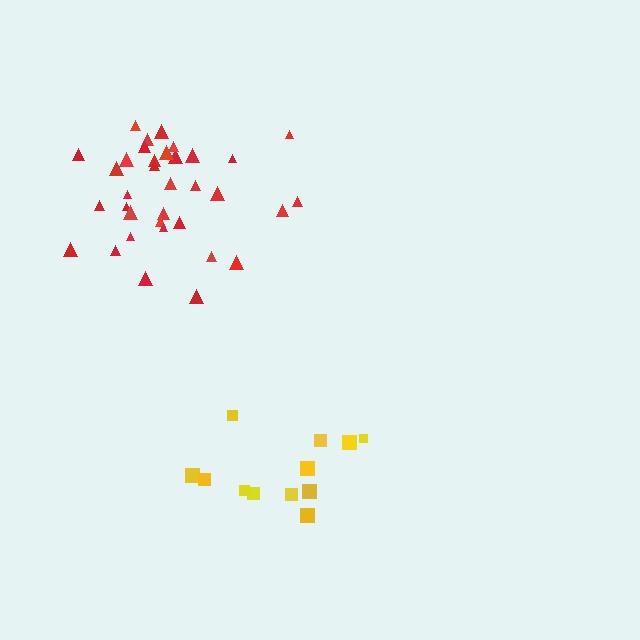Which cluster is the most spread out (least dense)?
Yellow.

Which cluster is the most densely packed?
Red.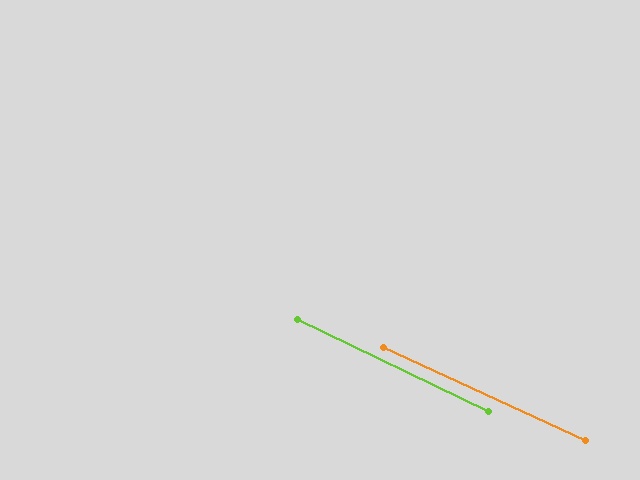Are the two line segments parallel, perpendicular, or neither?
Parallel — their directions differ by only 0.9°.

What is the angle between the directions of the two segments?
Approximately 1 degree.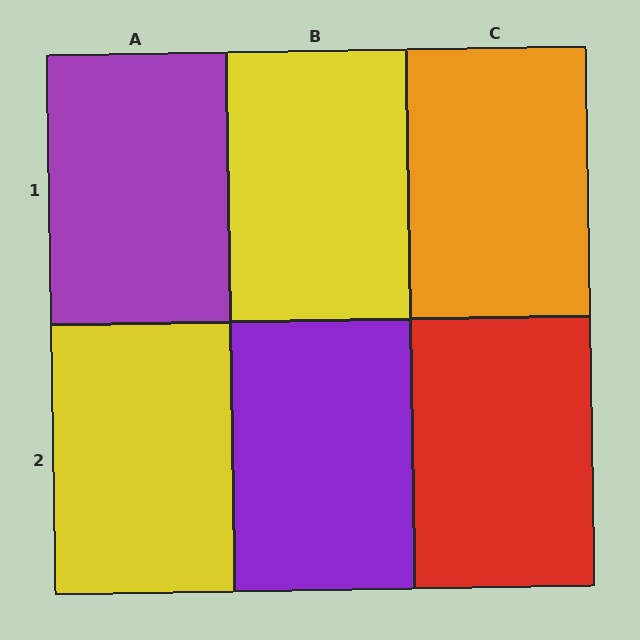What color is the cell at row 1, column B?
Yellow.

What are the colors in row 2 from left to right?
Yellow, purple, red.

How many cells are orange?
1 cell is orange.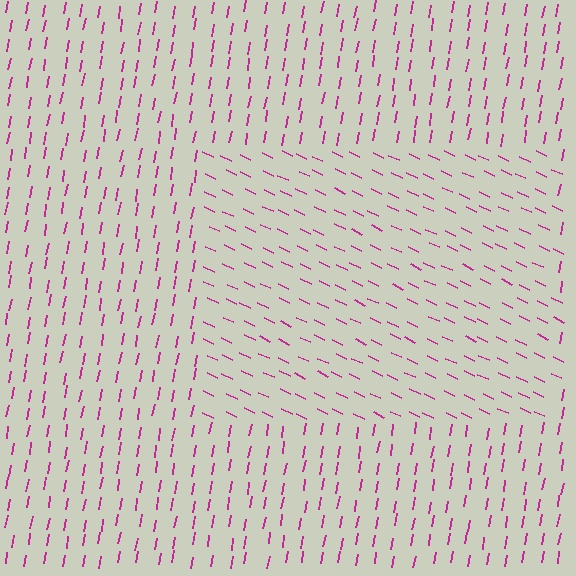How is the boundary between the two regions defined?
The boundary is defined purely by a change in line orientation (approximately 75 degrees difference). All lines are the same color and thickness.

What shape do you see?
I see a rectangle.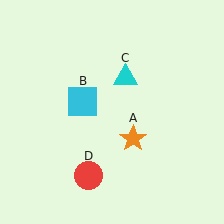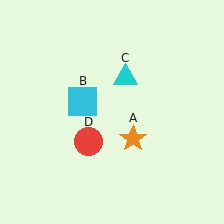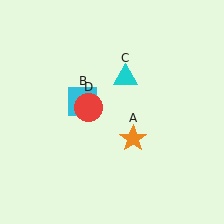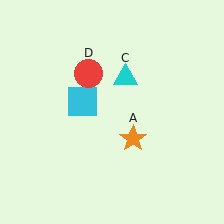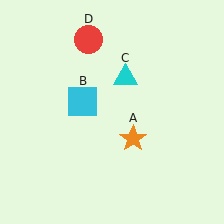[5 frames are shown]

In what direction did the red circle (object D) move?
The red circle (object D) moved up.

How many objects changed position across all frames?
1 object changed position: red circle (object D).